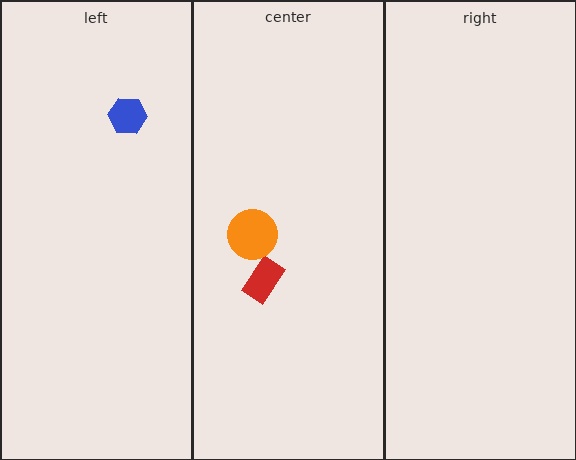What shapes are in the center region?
The red rectangle, the orange circle.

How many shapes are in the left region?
1.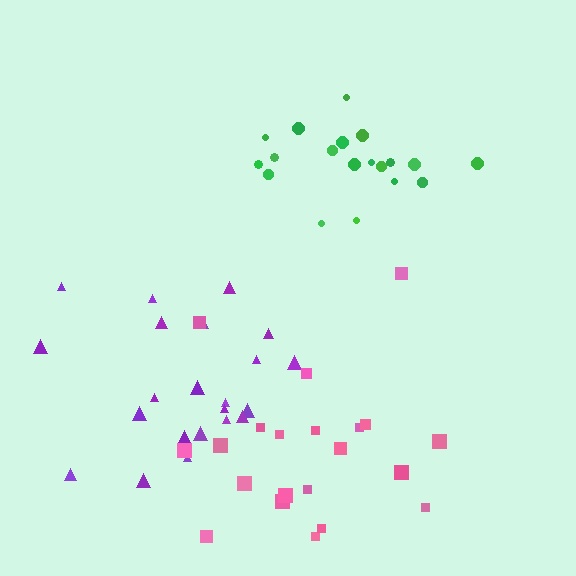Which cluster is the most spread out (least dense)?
Pink.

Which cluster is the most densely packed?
Green.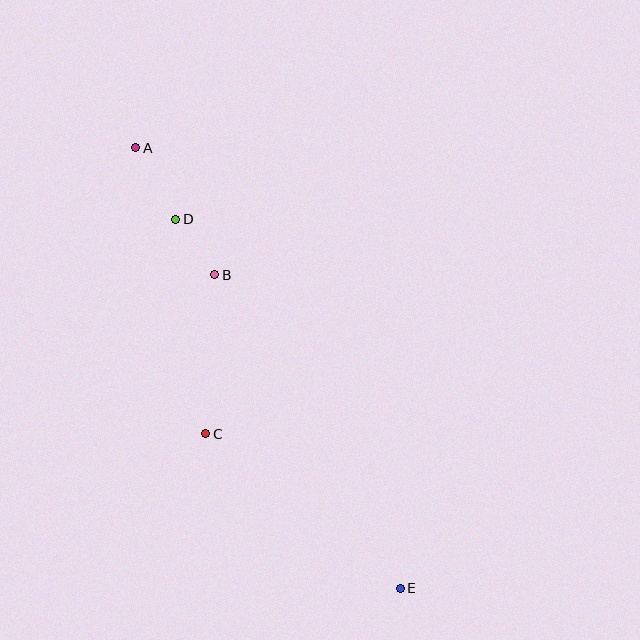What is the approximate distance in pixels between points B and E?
The distance between B and E is approximately 365 pixels.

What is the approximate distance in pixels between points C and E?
The distance between C and E is approximately 249 pixels.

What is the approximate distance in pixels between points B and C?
The distance between B and C is approximately 159 pixels.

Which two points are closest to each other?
Points B and D are closest to each other.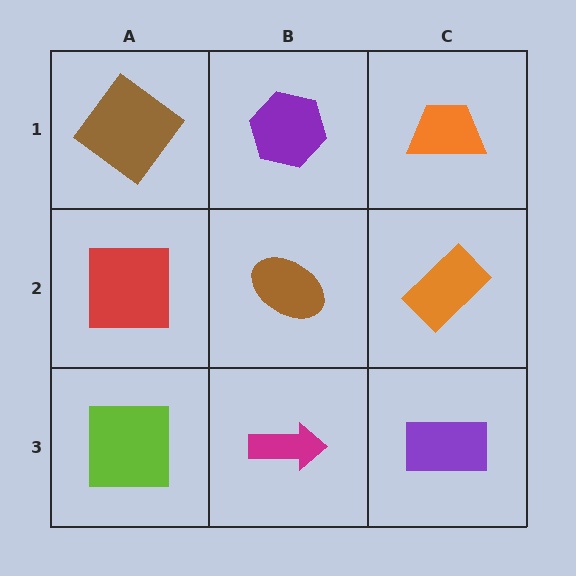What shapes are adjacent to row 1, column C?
An orange rectangle (row 2, column C), a purple hexagon (row 1, column B).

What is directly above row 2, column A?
A brown diamond.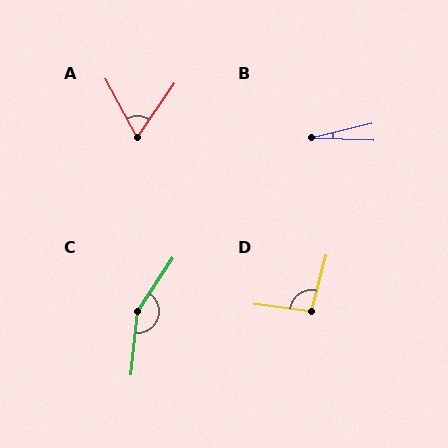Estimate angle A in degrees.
Approximately 63 degrees.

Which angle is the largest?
C, at approximately 152 degrees.